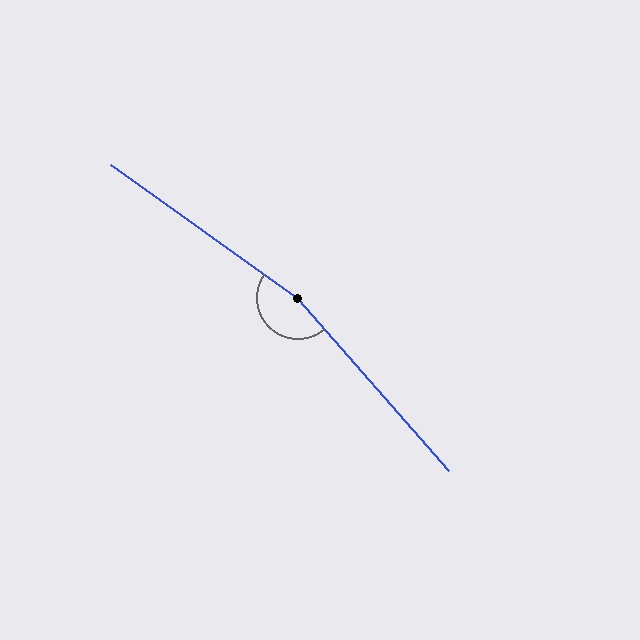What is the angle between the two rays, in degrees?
Approximately 167 degrees.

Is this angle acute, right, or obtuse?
It is obtuse.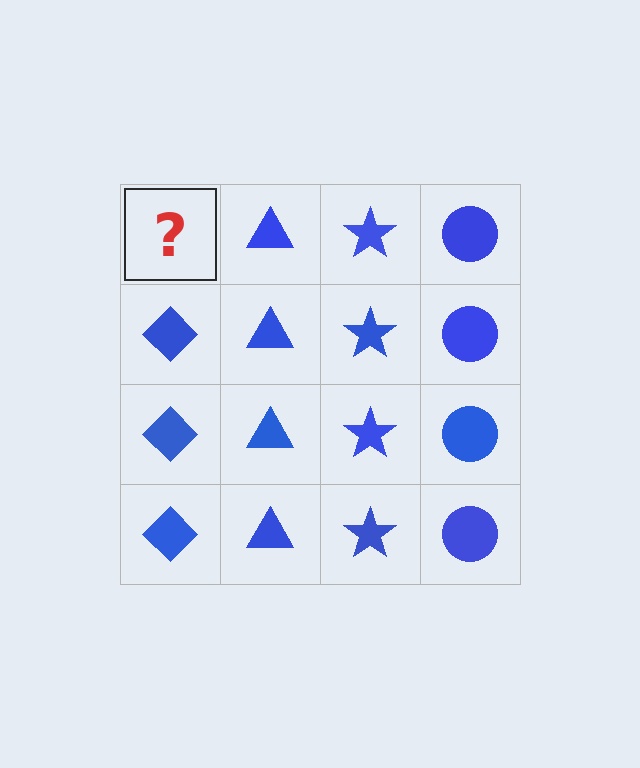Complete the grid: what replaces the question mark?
The question mark should be replaced with a blue diamond.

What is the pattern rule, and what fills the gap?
The rule is that each column has a consistent shape. The gap should be filled with a blue diamond.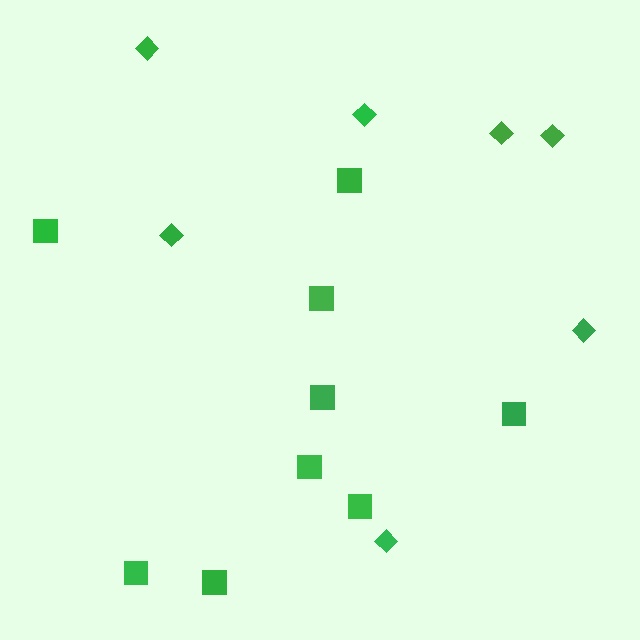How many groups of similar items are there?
There are 2 groups: one group of diamonds (7) and one group of squares (9).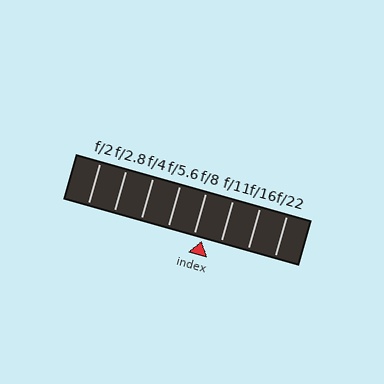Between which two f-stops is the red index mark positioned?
The index mark is between f/8 and f/11.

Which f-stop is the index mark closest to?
The index mark is closest to f/8.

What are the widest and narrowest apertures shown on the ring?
The widest aperture shown is f/2 and the narrowest is f/22.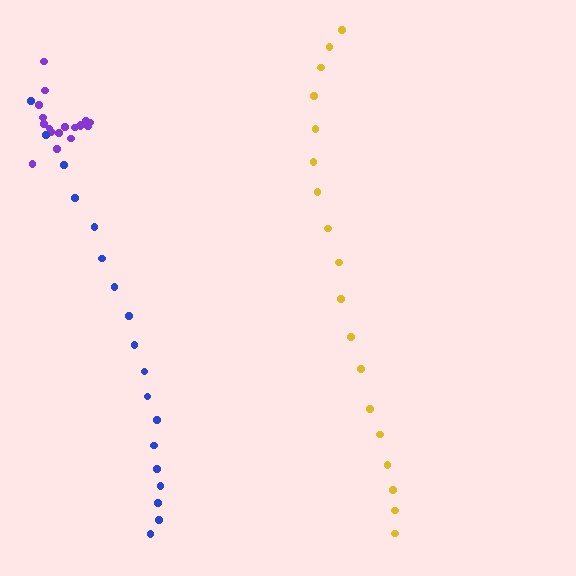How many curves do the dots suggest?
There are 3 distinct paths.